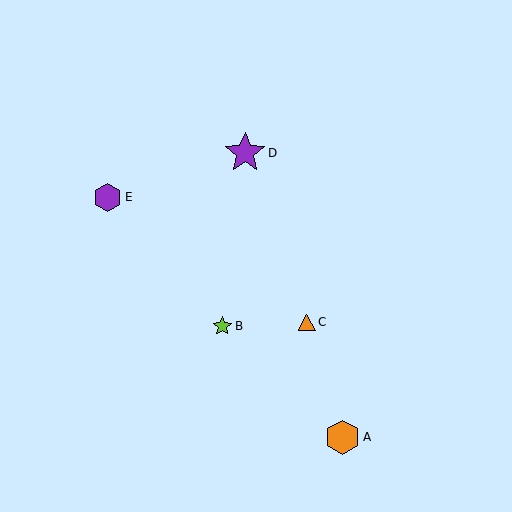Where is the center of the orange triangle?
The center of the orange triangle is at (307, 322).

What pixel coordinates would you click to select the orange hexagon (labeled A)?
Click at (342, 437) to select the orange hexagon A.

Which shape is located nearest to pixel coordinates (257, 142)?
The purple star (labeled D) at (245, 153) is nearest to that location.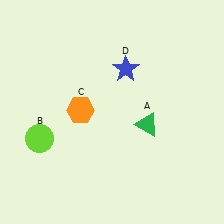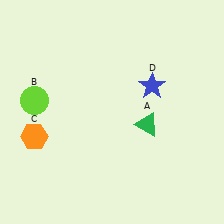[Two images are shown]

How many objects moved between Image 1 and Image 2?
3 objects moved between the two images.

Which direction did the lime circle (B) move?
The lime circle (B) moved up.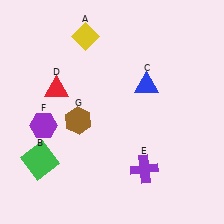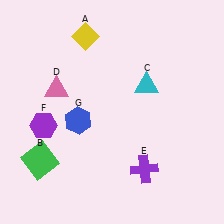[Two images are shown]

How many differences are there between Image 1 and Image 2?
There are 3 differences between the two images.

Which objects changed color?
C changed from blue to cyan. D changed from red to pink. G changed from brown to blue.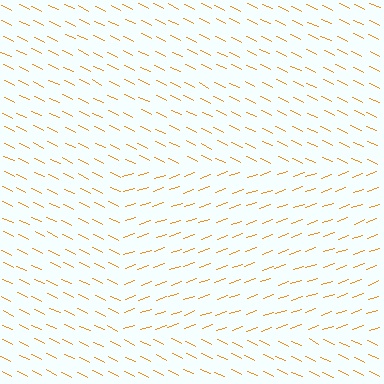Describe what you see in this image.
The image is filled with small orange line segments. A rectangle region in the image has lines oriented differently from the surrounding lines, creating a visible texture boundary.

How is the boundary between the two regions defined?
The boundary is defined purely by a change in line orientation (approximately 45 degrees difference). All lines are the same color and thickness.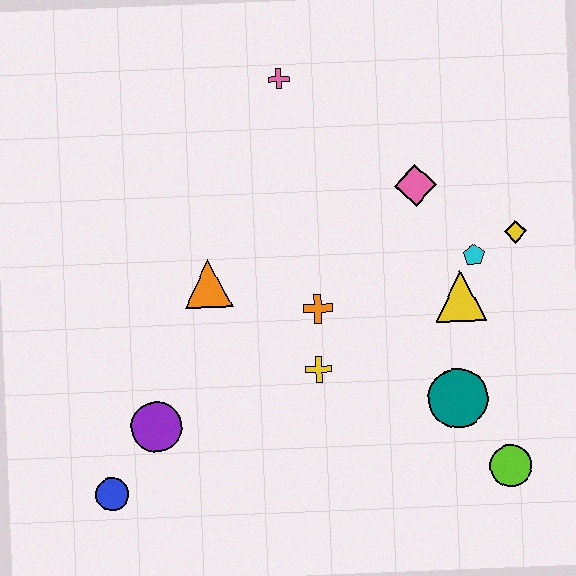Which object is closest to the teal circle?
The lime circle is closest to the teal circle.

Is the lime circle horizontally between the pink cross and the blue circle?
No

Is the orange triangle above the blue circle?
Yes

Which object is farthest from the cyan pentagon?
The blue circle is farthest from the cyan pentagon.